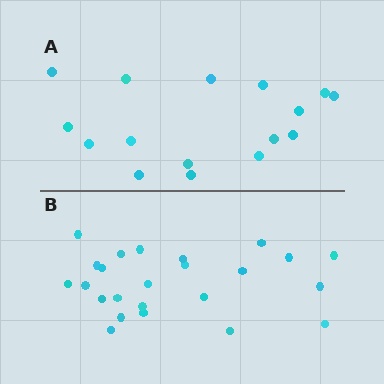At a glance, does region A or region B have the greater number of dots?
Region B (the bottom region) has more dots.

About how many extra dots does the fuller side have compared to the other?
Region B has roughly 8 or so more dots than region A.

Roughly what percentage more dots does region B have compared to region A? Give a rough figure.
About 50% more.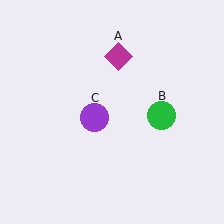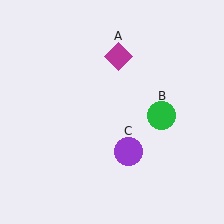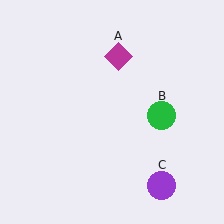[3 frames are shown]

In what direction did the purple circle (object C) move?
The purple circle (object C) moved down and to the right.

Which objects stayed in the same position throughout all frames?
Magenta diamond (object A) and green circle (object B) remained stationary.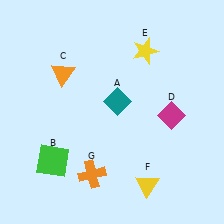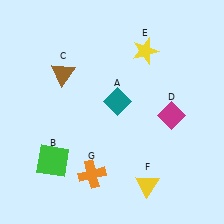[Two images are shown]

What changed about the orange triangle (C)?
In Image 1, C is orange. In Image 2, it changed to brown.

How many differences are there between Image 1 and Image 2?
There is 1 difference between the two images.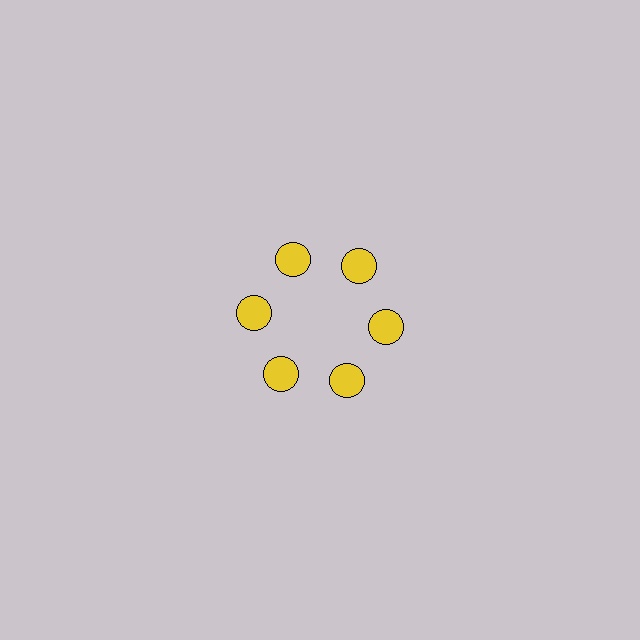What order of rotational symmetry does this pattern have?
This pattern has 6-fold rotational symmetry.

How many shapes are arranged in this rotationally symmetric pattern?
There are 6 shapes, arranged in 6 groups of 1.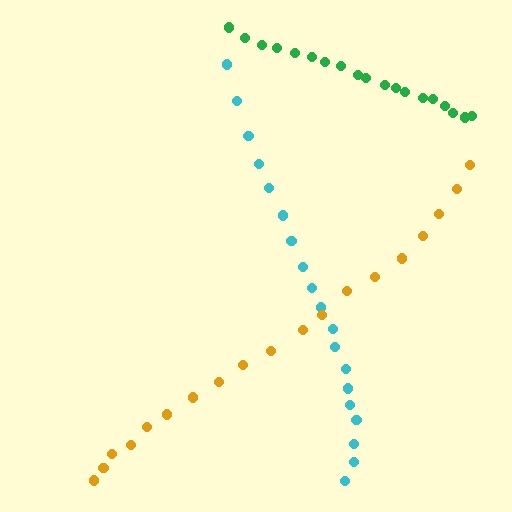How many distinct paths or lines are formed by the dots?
There are 3 distinct paths.